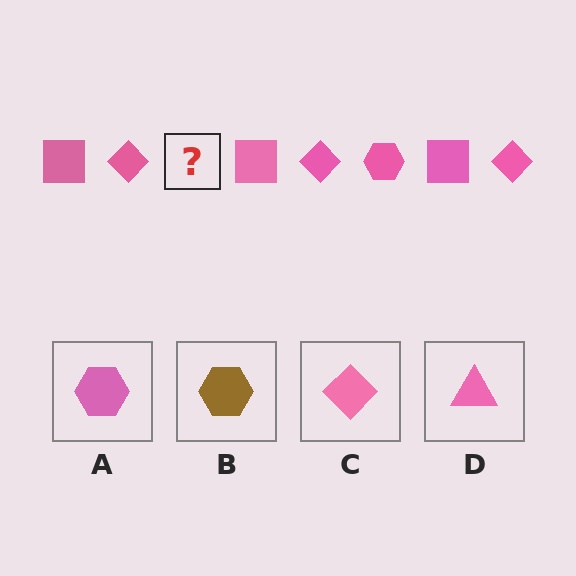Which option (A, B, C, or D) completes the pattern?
A.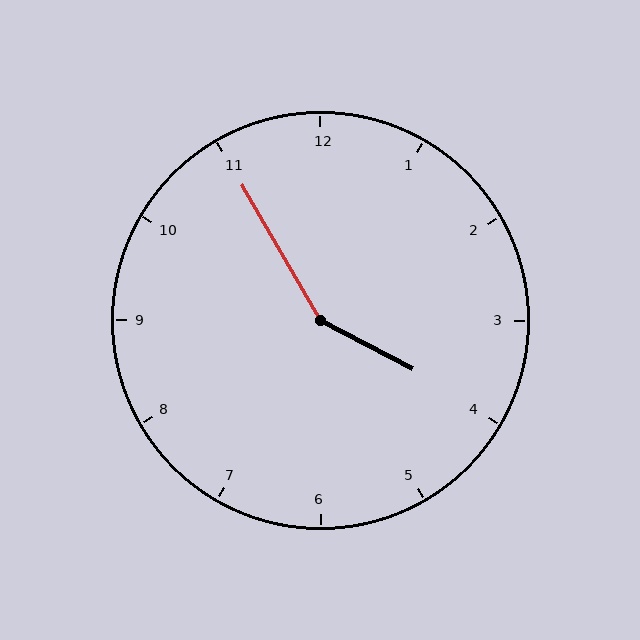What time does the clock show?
3:55.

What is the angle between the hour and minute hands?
Approximately 148 degrees.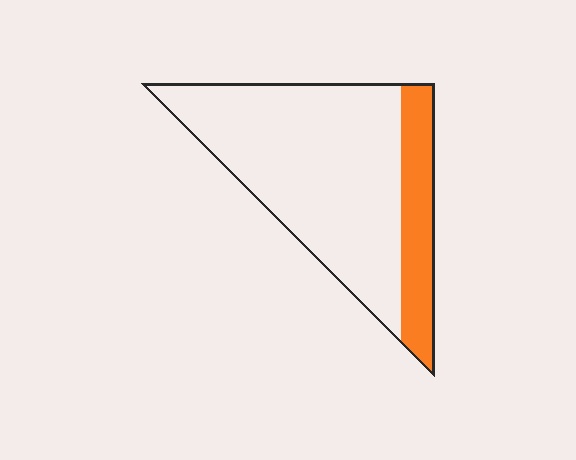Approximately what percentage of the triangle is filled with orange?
Approximately 20%.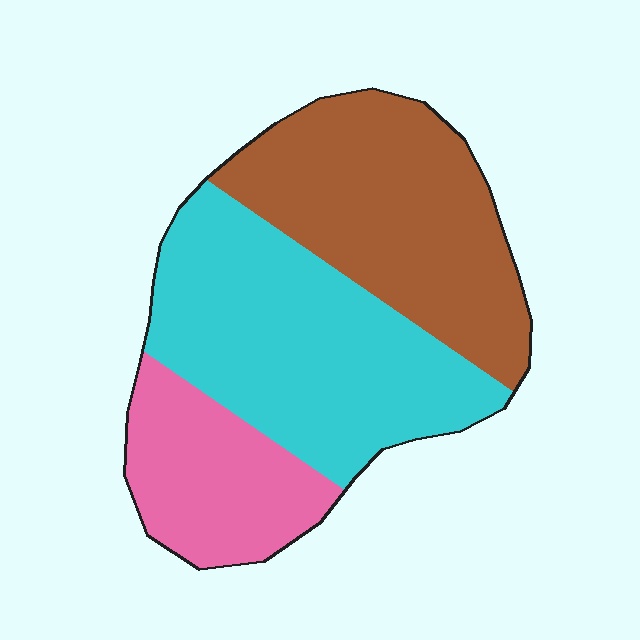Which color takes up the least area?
Pink, at roughly 20%.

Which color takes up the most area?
Cyan, at roughly 40%.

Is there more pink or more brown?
Brown.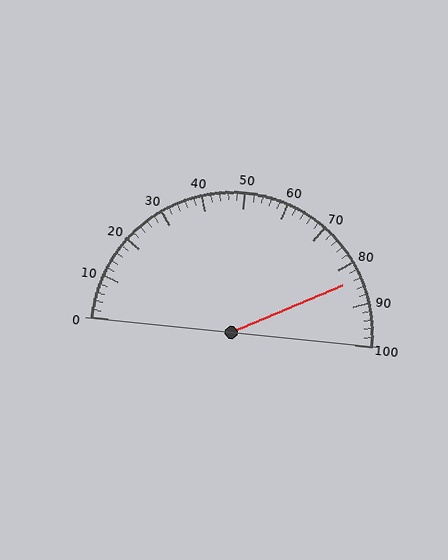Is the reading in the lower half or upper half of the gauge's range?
The reading is in the upper half of the range (0 to 100).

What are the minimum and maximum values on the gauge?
The gauge ranges from 0 to 100.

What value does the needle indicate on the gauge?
The needle indicates approximately 84.